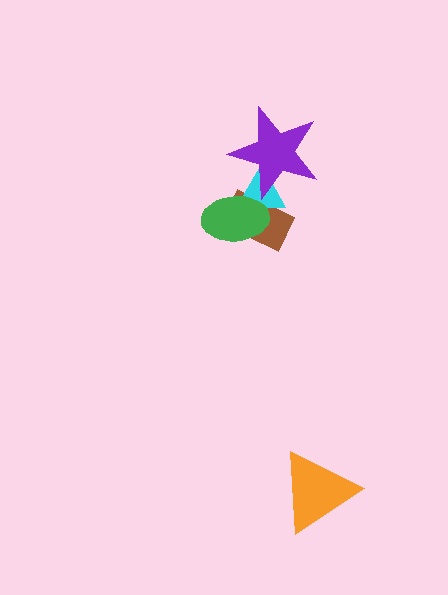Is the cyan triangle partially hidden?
Yes, it is partially covered by another shape.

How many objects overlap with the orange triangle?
0 objects overlap with the orange triangle.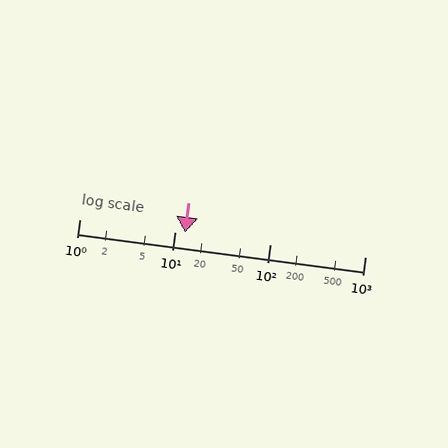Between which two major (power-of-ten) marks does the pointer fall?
The pointer is between 10 and 100.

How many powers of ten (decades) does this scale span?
The scale spans 3 decades, from 1 to 1000.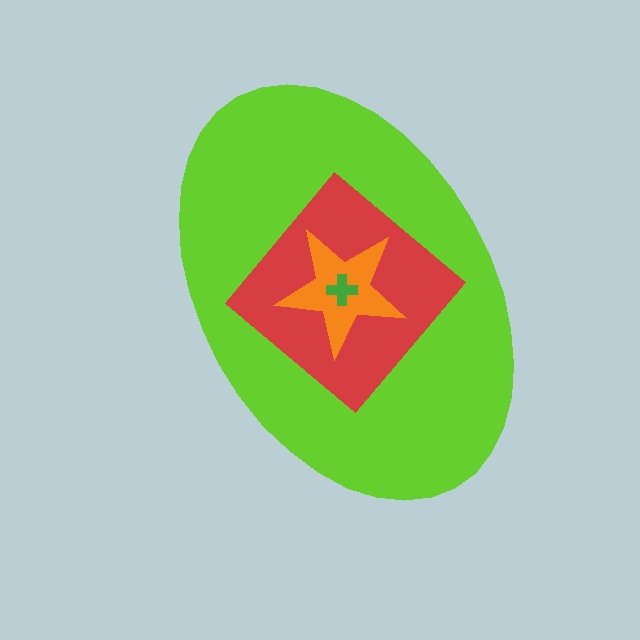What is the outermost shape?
The lime ellipse.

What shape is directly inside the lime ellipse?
The red diamond.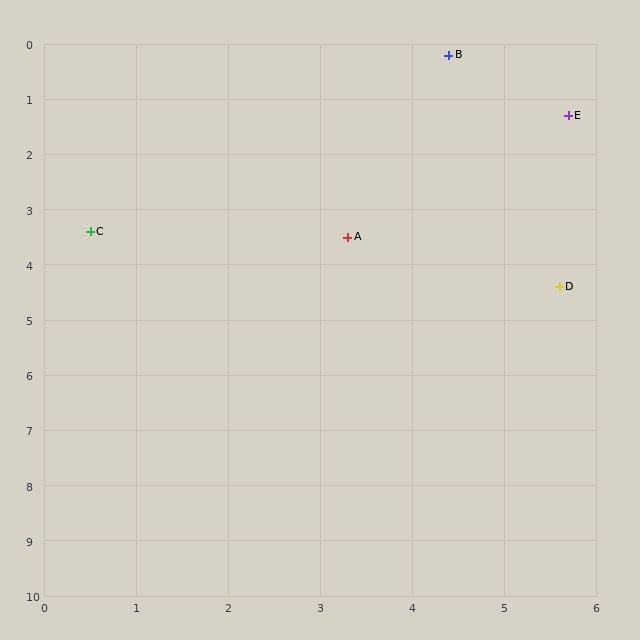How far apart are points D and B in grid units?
Points D and B are about 4.4 grid units apart.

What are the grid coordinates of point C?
Point C is at approximately (0.5, 3.4).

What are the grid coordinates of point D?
Point D is at approximately (5.6, 4.4).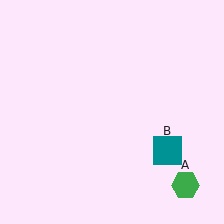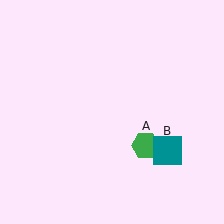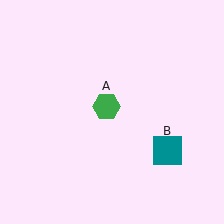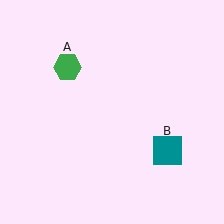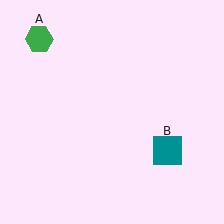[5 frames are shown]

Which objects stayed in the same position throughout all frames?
Teal square (object B) remained stationary.